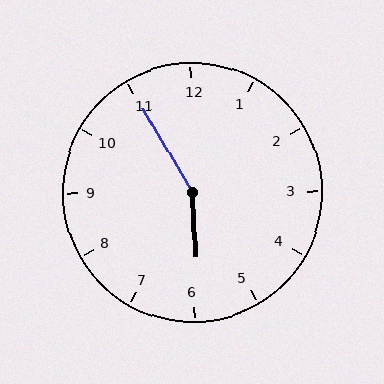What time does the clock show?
5:55.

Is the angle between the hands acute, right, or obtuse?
It is obtuse.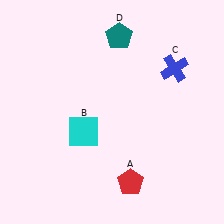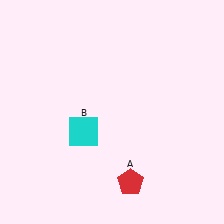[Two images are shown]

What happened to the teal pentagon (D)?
The teal pentagon (D) was removed in Image 2. It was in the top-right area of Image 1.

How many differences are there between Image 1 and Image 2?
There are 2 differences between the two images.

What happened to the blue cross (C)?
The blue cross (C) was removed in Image 2. It was in the top-right area of Image 1.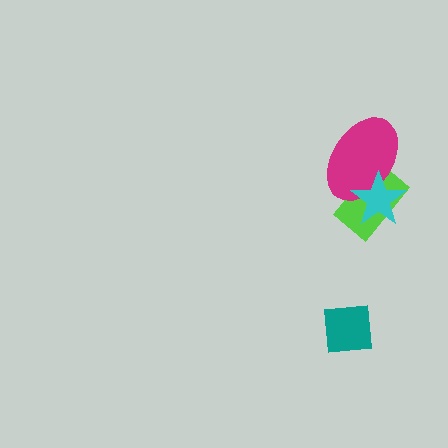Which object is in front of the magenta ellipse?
The cyan star is in front of the magenta ellipse.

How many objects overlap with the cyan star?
2 objects overlap with the cyan star.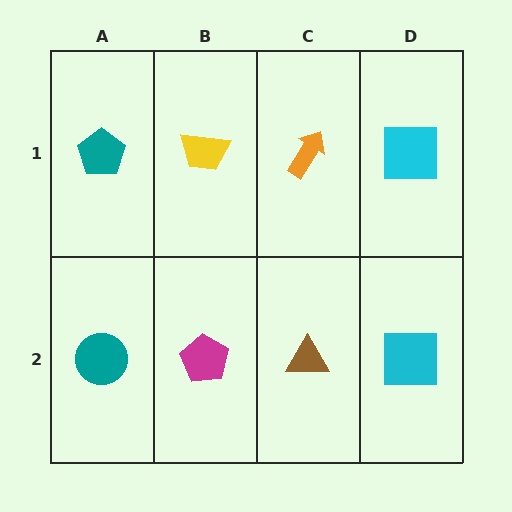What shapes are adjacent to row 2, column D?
A cyan square (row 1, column D), a brown triangle (row 2, column C).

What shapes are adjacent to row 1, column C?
A brown triangle (row 2, column C), a yellow trapezoid (row 1, column B), a cyan square (row 1, column D).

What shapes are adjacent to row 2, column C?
An orange arrow (row 1, column C), a magenta pentagon (row 2, column B), a cyan square (row 2, column D).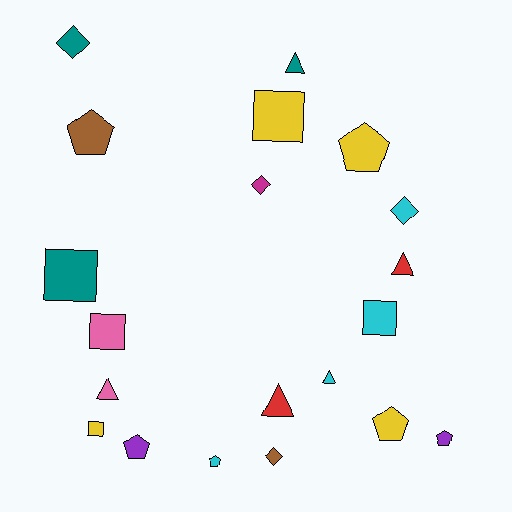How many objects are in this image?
There are 20 objects.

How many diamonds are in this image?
There are 4 diamonds.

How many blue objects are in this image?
There are no blue objects.